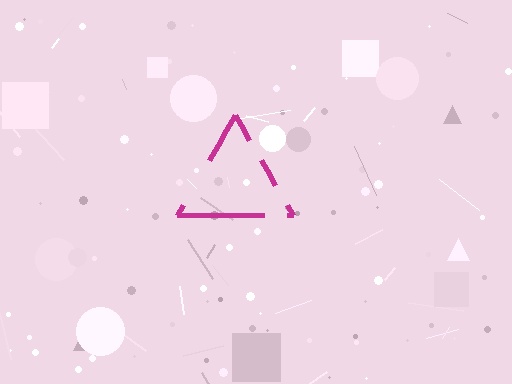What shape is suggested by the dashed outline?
The dashed outline suggests a triangle.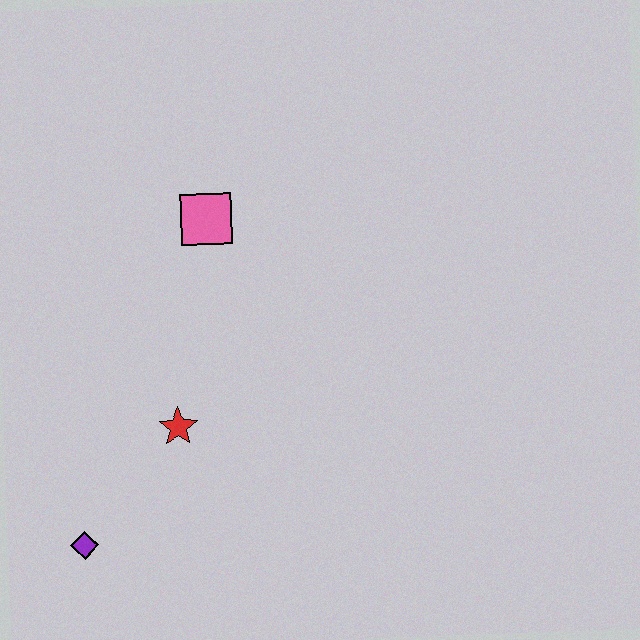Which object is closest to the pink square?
The red star is closest to the pink square.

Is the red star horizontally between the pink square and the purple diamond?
Yes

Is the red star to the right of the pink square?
No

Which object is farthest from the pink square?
The purple diamond is farthest from the pink square.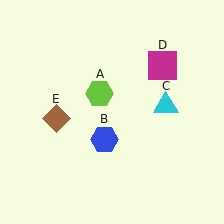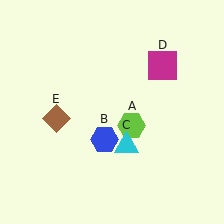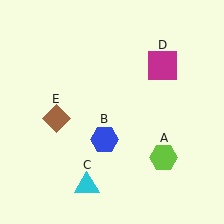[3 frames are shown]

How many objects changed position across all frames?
2 objects changed position: lime hexagon (object A), cyan triangle (object C).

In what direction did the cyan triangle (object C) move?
The cyan triangle (object C) moved down and to the left.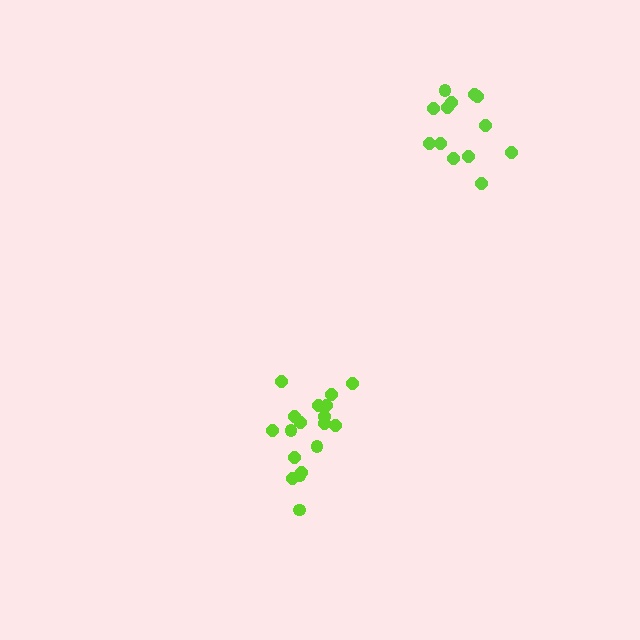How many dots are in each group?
Group 1: 13 dots, Group 2: 18 dots (31 total).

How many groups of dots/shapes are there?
There are 2 groups.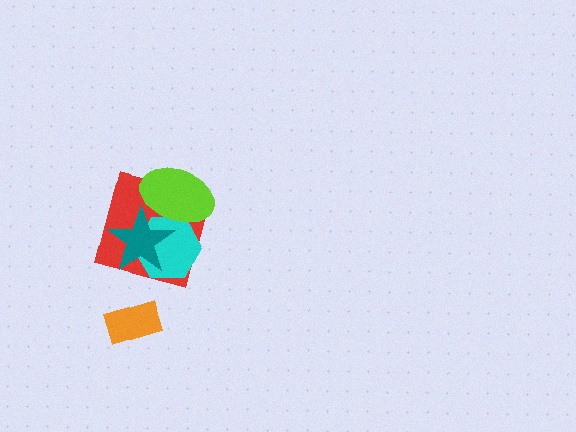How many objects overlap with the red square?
3 objects overlap with the red square.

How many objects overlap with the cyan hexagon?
3 objects overlap with the cyan hexagon.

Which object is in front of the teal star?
The lime ellipse is in front of the teal star.